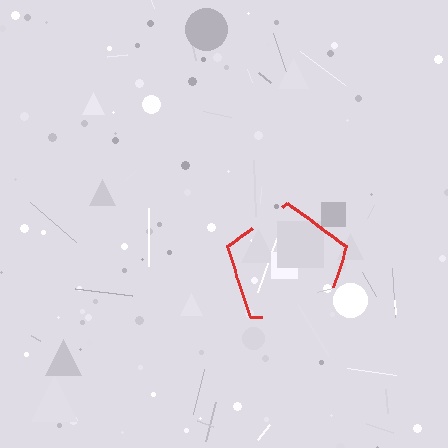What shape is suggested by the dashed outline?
The dashed outline suggests a pentagon.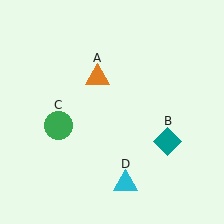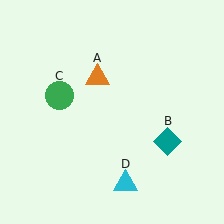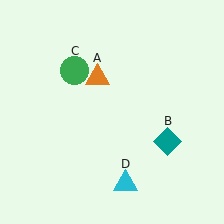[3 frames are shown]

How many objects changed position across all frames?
1 object changed position: green circle (object C).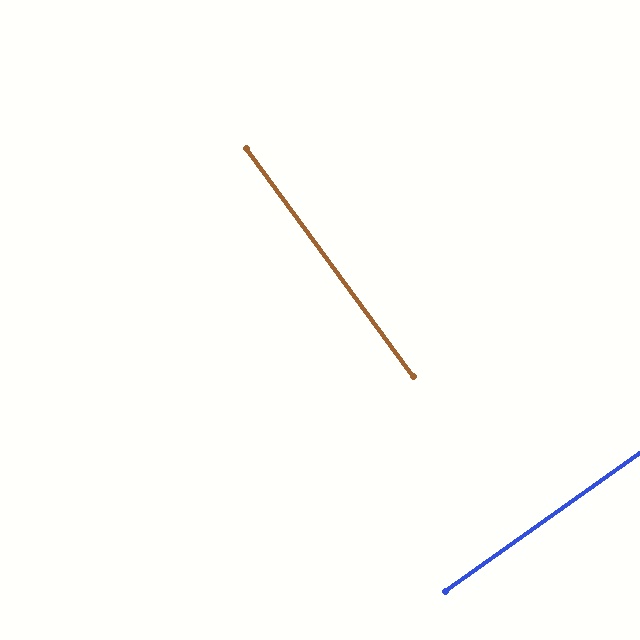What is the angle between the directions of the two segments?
Approximately 89 degrees.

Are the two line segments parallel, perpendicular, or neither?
Perpendicular — they meet at approximately 89°.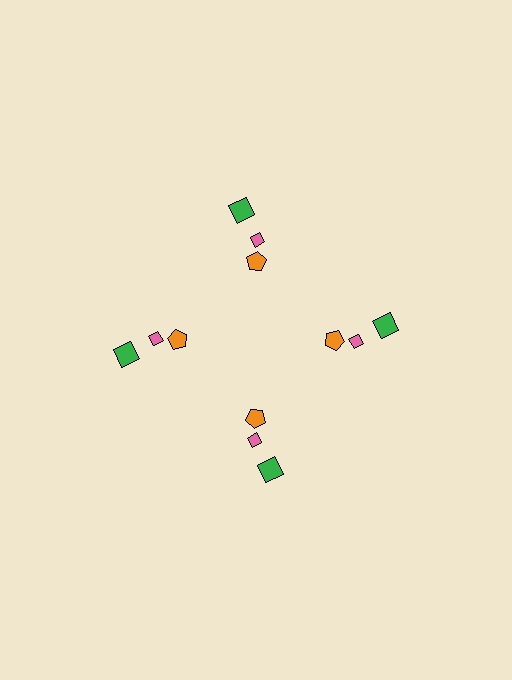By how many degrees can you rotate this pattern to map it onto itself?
The pattern maps onto itself every 90 degrees of rotation.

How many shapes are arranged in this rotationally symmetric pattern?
There are 12 shapes, arranged in 4 groups of 3.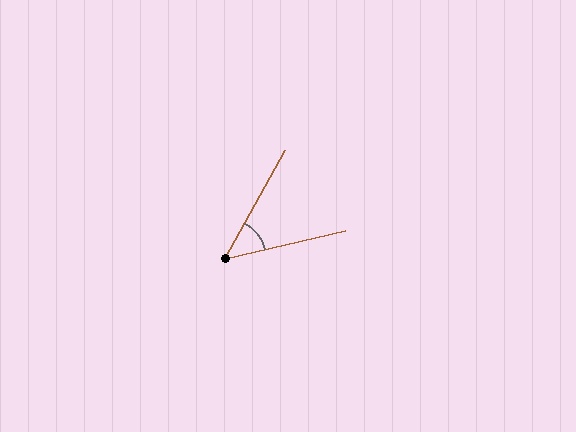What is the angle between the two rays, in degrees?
Approximately 48 degrees.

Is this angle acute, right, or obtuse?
It is acute.